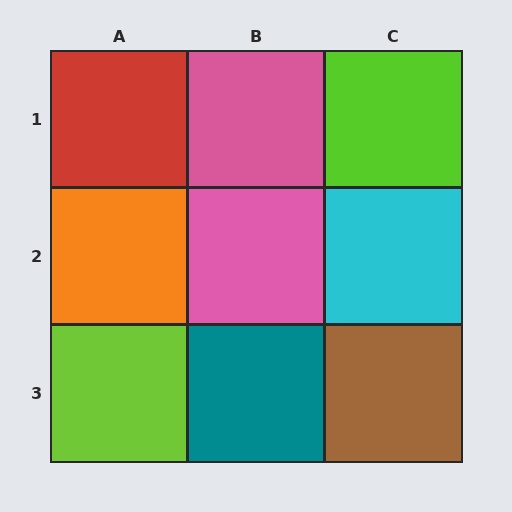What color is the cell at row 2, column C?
Cyan.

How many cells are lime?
2 cells are lime.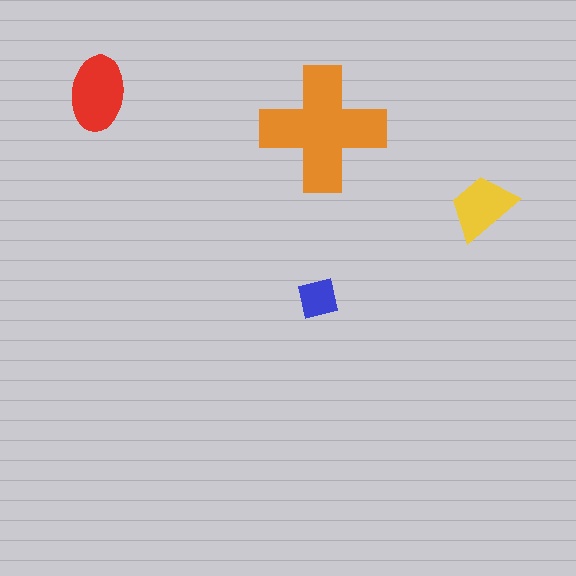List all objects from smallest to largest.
The blue square, the yellow trapezoid, the red ellipse, the orange cross.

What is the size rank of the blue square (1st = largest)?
4th.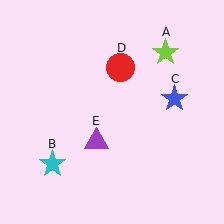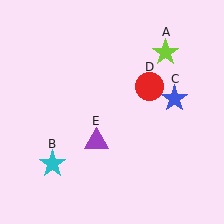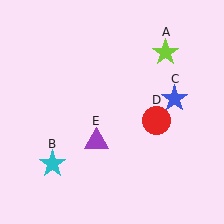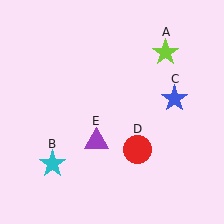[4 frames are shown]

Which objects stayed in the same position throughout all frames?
Lime star (object A) and cyan star (object B) and blue star (object C) and purple triangle (object E) remained stationary.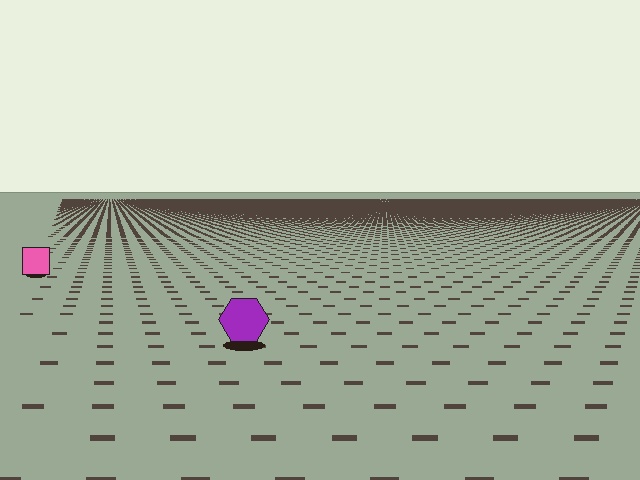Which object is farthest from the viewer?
The pink square is farthest from the viewer. It appears smaller and the ground texture around it is denser.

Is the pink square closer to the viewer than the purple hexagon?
No. The purple hexagon is closer — you can tell from the texture gradient: the ground texture is coarser near it.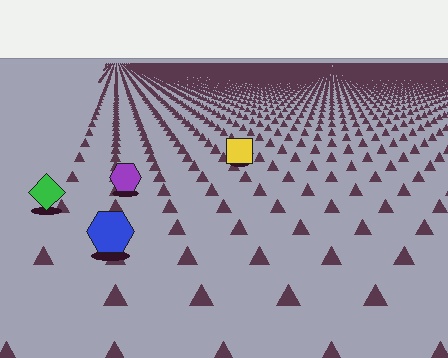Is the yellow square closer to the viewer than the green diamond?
No. The green diamond is closer — you can tell from the texture gradient: the ground texture is coarser near it.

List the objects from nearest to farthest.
From nearest to farthest: the blue hexagon, the green diamond, the purple hexagon, the yellow square.